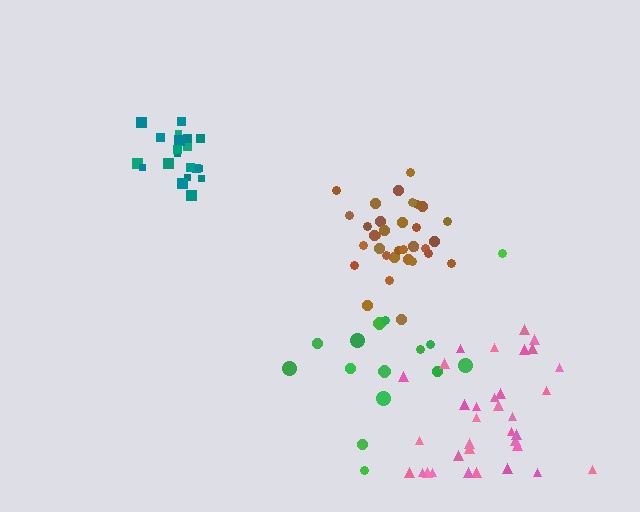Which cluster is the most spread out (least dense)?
Green.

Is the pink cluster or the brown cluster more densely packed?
Brown.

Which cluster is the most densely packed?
Brown.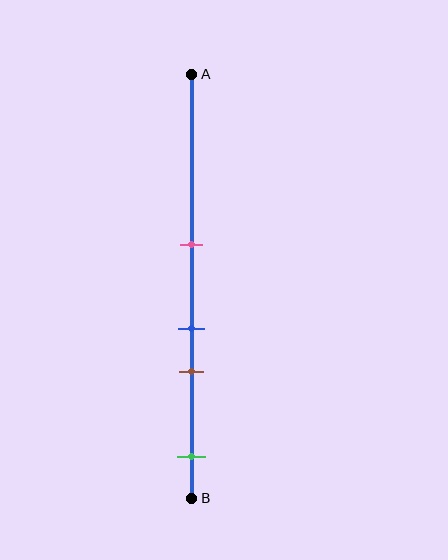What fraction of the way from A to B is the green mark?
The green mark is approximately 90% (0.9) of the way from A to B.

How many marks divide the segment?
There are 4 marks dividing the segment.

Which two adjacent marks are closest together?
The blue and brown marks are the closest adjacent pair.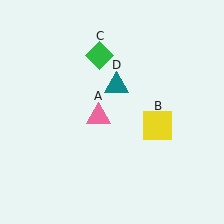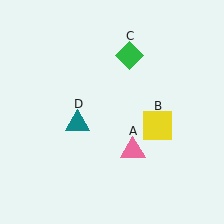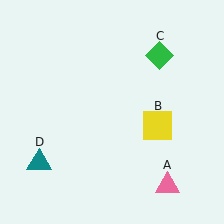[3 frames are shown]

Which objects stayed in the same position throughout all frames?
Yellow square (object B) remained stationary.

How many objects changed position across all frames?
3 objects changed position: pink triangle (object A), green diamond (object C), teal triangle (object D).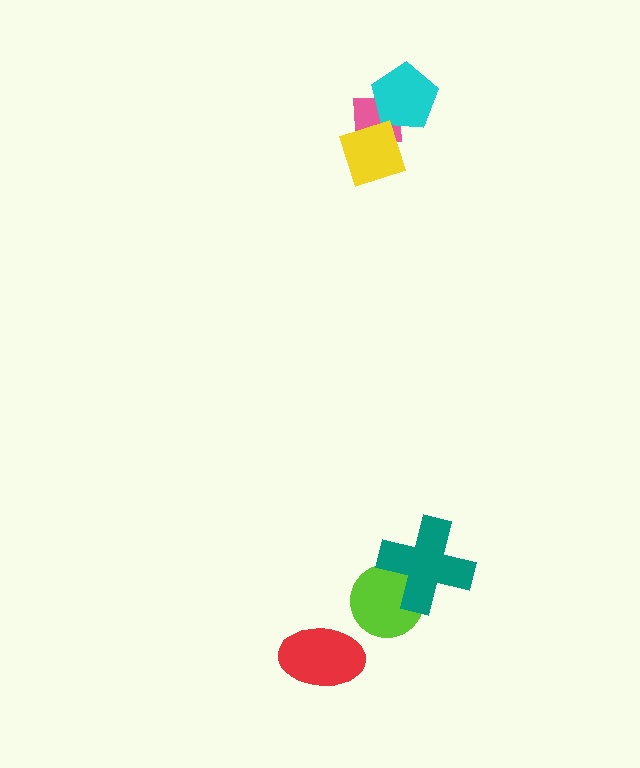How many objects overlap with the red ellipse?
0 objects overlap with the red ellipse.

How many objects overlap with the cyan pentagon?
2 objects overlap with the cyan pentagon.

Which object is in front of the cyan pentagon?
The yellow diamond is in front of the cyan pentagon.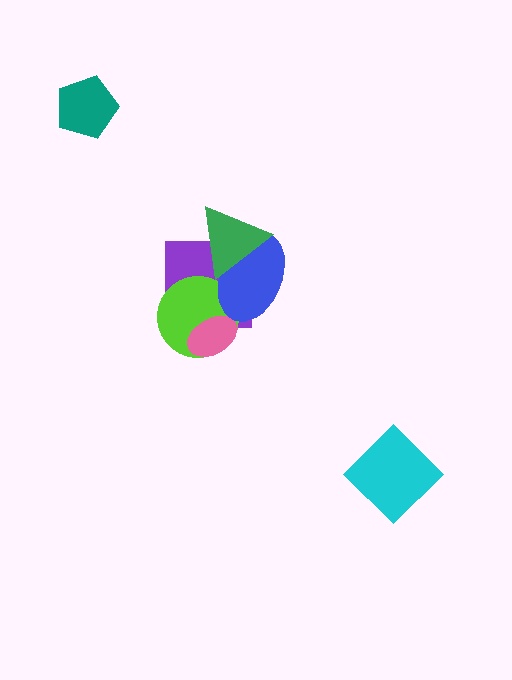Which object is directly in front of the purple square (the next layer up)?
The lime circle is directly in front of the purple square.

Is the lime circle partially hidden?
Yes, it is partially covered by another shape.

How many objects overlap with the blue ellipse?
3 objects overlap with the blue ellipse.